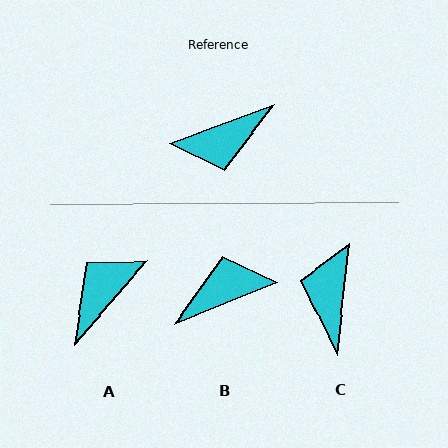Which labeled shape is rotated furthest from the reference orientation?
B, about 178 degrees away.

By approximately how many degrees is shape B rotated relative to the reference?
Approximately 178 degrees clockwise.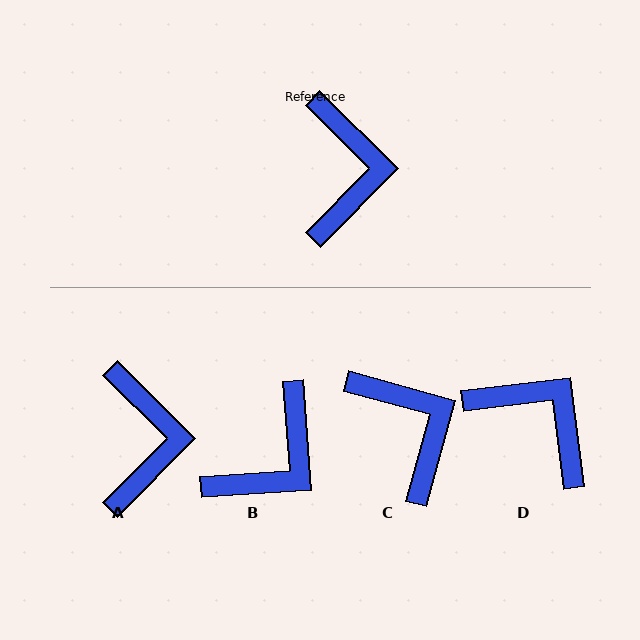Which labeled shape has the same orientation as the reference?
A.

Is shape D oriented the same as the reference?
No, it is off by about 52 degrees.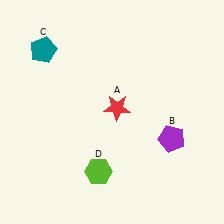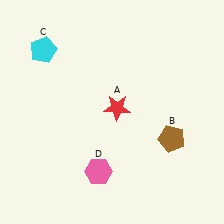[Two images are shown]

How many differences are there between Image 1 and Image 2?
There are 3 differences between the two images.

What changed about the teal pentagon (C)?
In Image 1, C is teal. In Image 2, it changed to cyan.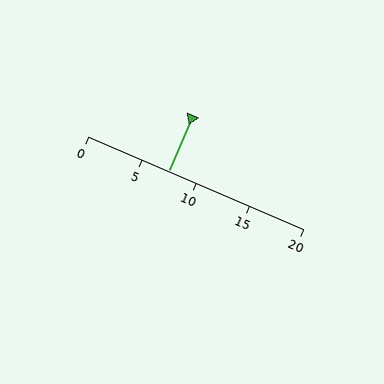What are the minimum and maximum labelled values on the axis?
The axis runs from 0 to 20.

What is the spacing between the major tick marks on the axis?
The major ticks are spaced 5 apart.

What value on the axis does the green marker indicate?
The marker indicates approximately 7.5.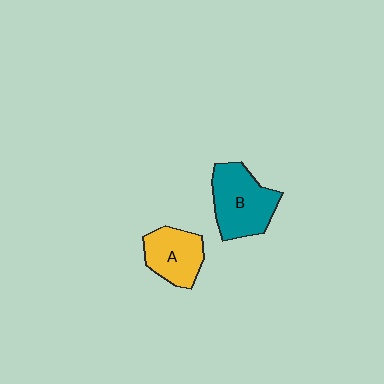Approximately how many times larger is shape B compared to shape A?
Approximately 1.3 times.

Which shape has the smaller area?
Shape A (yellow).